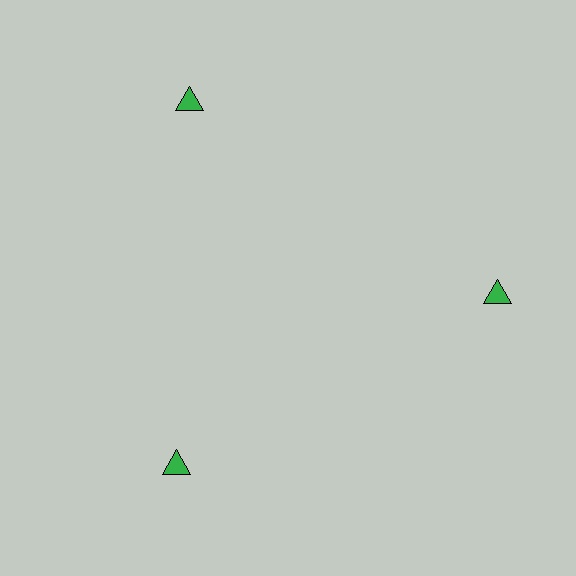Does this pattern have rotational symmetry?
Yes, this pattern has 3-fold rotational symmetry. It looks the same after rotating 120 degrees around the center.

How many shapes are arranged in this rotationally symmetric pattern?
There are 3 shapes, arranged in 3 groups of 1.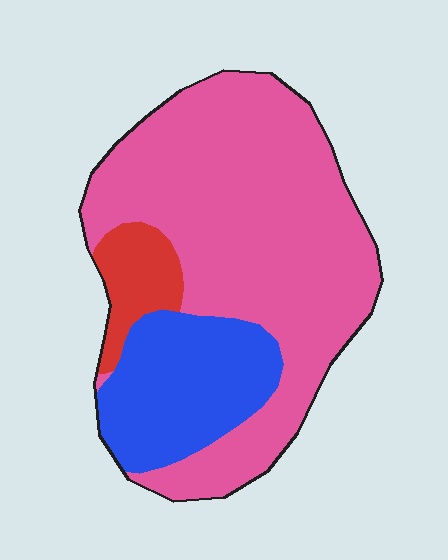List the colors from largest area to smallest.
From largest to smallest: pink, blue, red.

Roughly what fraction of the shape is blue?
Blue covers roughly 25% of the shape.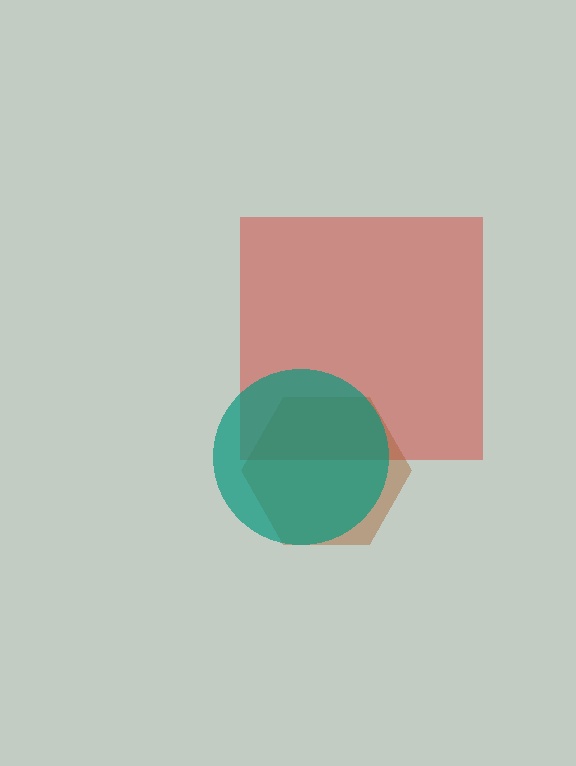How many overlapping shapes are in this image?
There are 3 overlapping shapes in the image.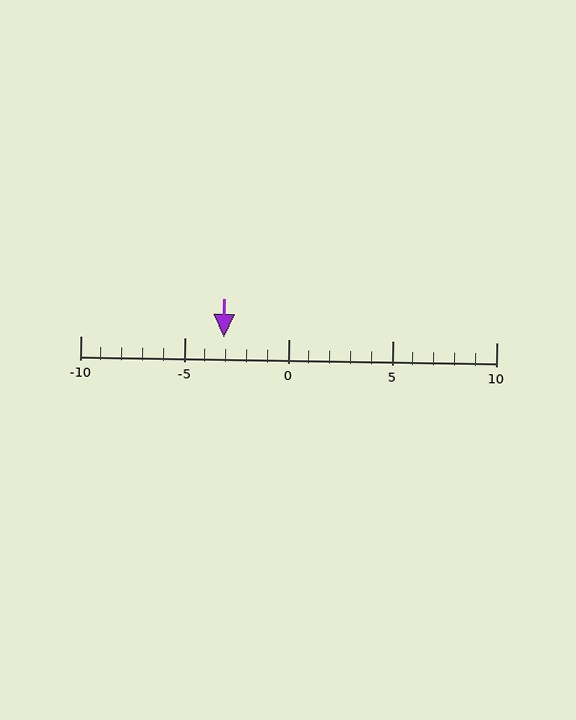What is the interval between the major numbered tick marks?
The major tick marks are spaced 5 units apart.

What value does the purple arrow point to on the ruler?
The purple arrow points to approximately -3.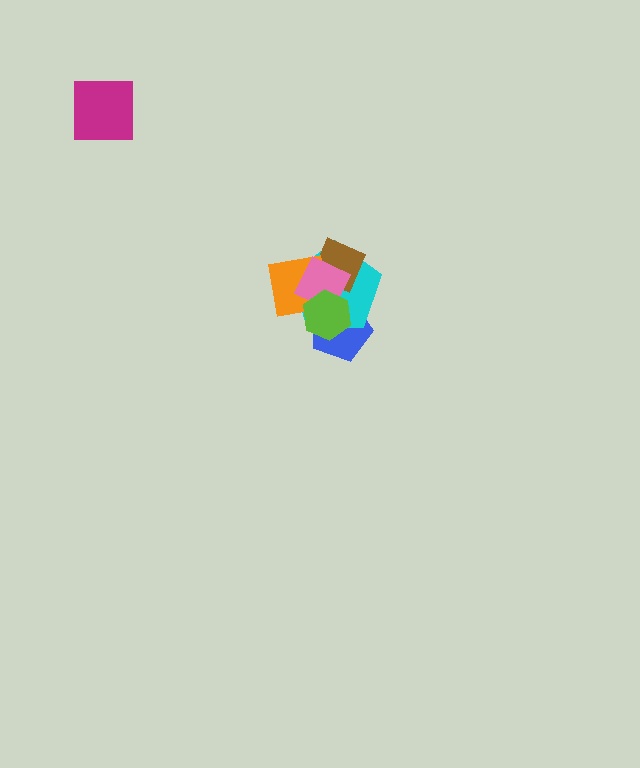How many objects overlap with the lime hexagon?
4 objects overlap with the lime hexagon.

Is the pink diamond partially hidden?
Yes, it is partially covered by another shape.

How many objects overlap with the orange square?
5 objects overlap with the orange square.